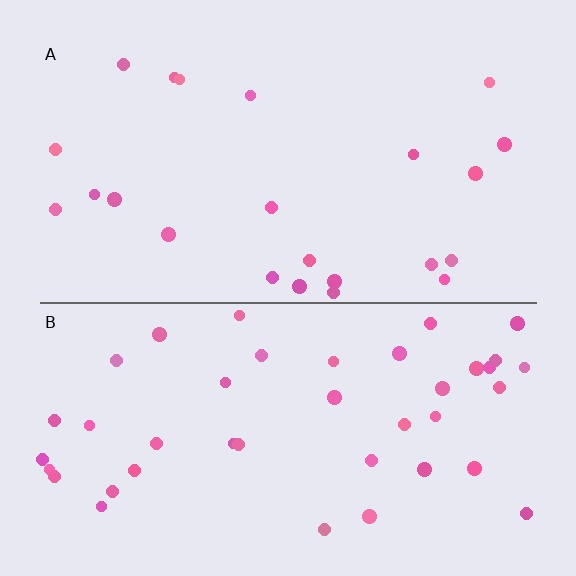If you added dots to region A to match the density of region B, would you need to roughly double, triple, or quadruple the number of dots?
Approximately double.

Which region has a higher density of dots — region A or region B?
B (the bottom).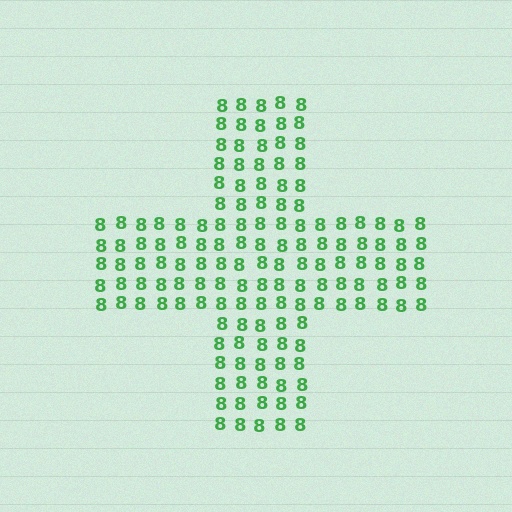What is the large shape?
The large shape is a cross.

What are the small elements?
The small elements are digit 8's.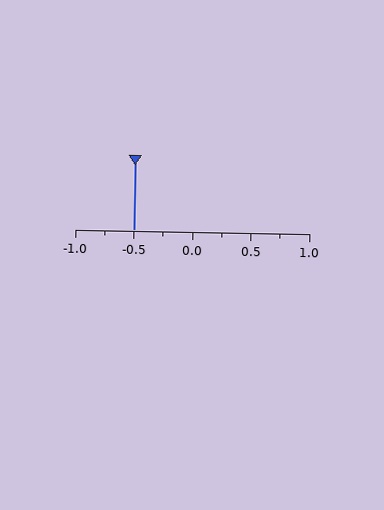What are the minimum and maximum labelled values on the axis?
The axis runs from -1.0 to 1.0.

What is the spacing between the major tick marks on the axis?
The major ticks are spaced 0.5 apart.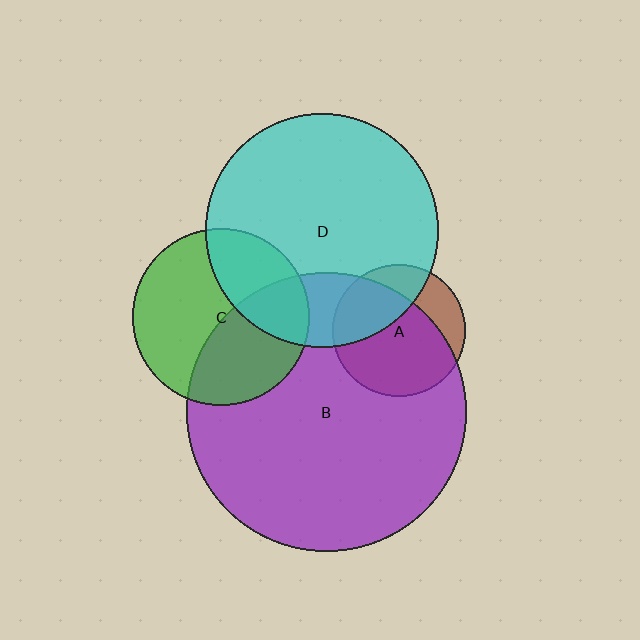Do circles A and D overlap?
Yes.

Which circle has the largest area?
Circle B (purple).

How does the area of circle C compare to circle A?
Approximately 1.8 times.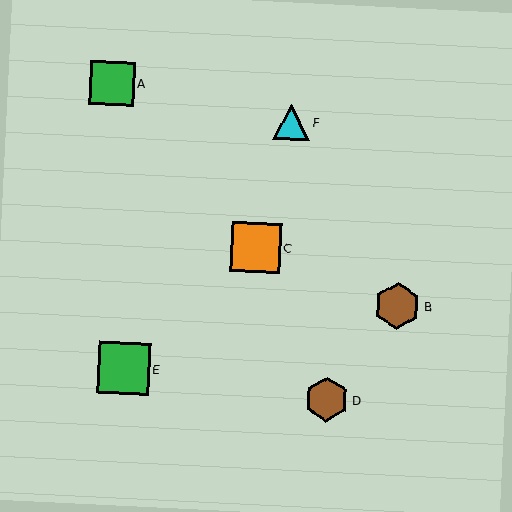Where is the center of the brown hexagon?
The center of the brown hexagon is at (327, 399).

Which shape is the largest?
The green square (labeled E) is the largest.